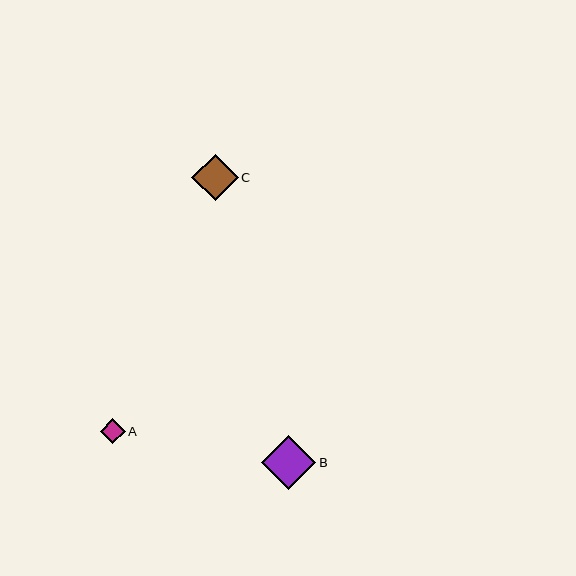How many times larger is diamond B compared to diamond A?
Diamond B is approximately 2.2 times the size of diamond A.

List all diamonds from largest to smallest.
From largest to smallest: B, C, A.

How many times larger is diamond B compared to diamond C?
Diamond B is approximately 1.2 times the size of diamond C.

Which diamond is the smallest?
Diamond A is the smallest with a size of approximately 25 pixels.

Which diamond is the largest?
Diamond B is the largest with a size of approximately 54 pixels.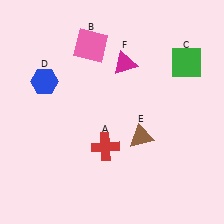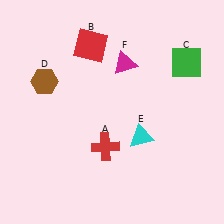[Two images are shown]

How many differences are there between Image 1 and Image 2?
There are 3 differences between the two images.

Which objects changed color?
B changed from pink to red. D changed from blue to brown. E changed from brown to cyan.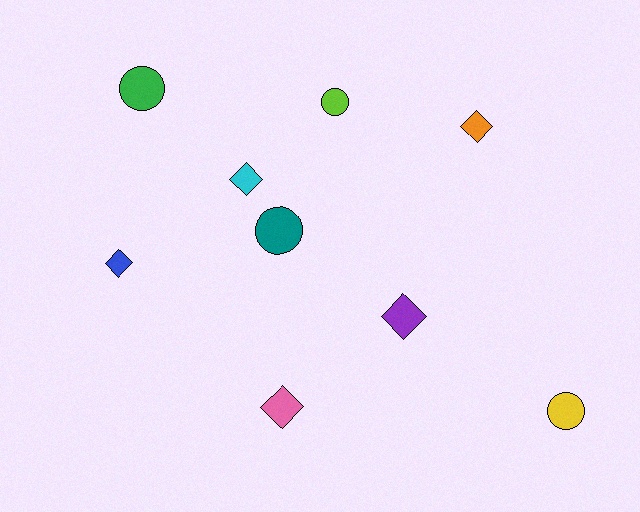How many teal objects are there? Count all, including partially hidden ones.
There is 1 teal object.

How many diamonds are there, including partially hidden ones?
There are 5 diamonds.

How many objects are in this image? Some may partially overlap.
There are 9 objects.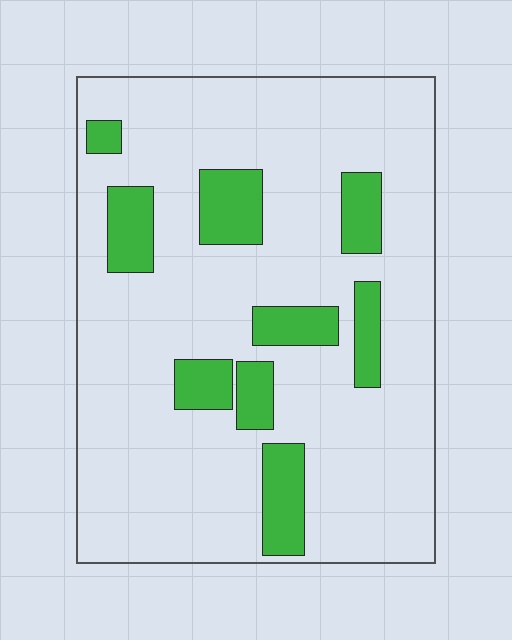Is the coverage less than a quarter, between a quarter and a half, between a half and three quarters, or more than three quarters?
Less than a quarter.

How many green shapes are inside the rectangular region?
9.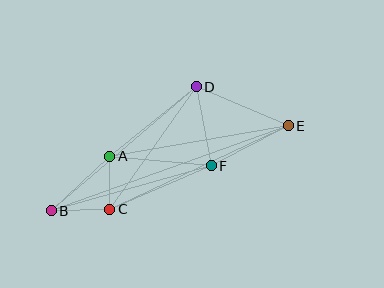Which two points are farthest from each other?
Points B and E are farthest from each other.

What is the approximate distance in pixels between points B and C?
The distance between B and C is approximately 58 pixels.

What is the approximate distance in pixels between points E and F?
The distance between E and F is approximately 86 pixels.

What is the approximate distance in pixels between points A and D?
The distance between A and D is approximately 111 pixels.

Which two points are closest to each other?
Points A and C are closest to each other.